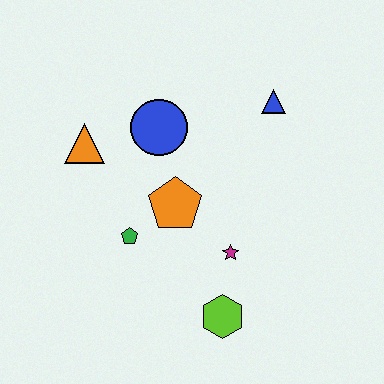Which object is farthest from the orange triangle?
The lime hexagon is farthest from the orange triangle.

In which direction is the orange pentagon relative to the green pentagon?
The orange pentagon is to the right of the green pentagon.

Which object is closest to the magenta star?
The lime hexagon is closest to the magenta star.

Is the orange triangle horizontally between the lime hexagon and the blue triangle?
No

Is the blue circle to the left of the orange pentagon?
Yes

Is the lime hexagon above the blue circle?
No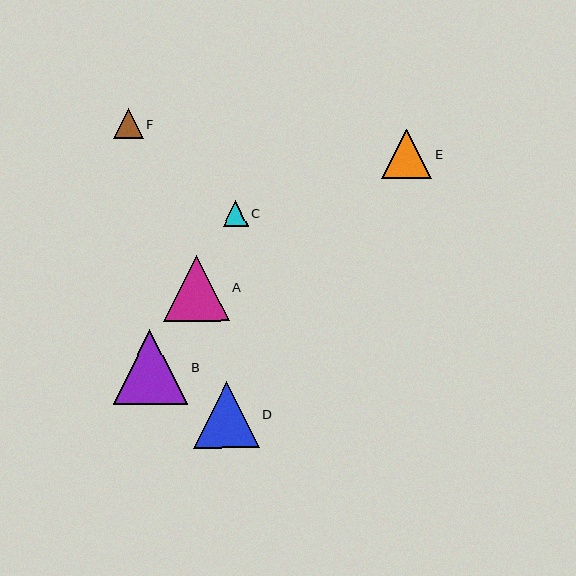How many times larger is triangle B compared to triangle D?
Triangle B is approximately 1.1 times the size of triangle D.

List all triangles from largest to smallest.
From largest to smallest: B, A, D, E, F, C.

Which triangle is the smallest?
Triangle C is the smallest with a size of approximately 25 pixels.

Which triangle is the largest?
Triangle B is the largest with a size of approximately 75 pixels.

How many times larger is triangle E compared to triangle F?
Triangle E is approximately 1.7 times the size of triangle F.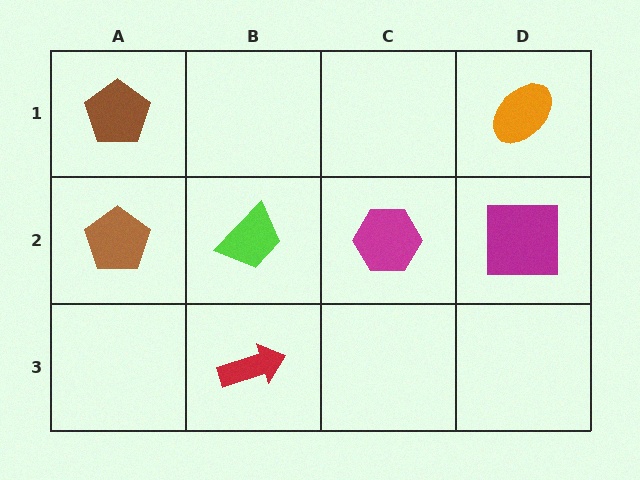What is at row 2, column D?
A magenta square.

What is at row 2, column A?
A brown pentagon.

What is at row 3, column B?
A red arrow.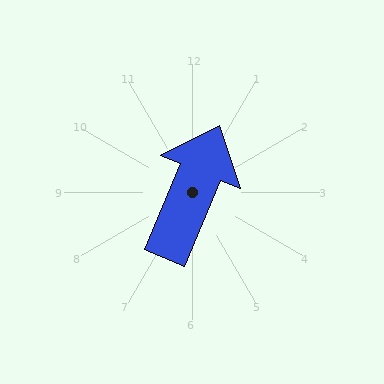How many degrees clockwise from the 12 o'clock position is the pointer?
Approximately 23 degrees.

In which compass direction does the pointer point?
Northeast.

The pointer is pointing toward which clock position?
Roughly 1 o'clock.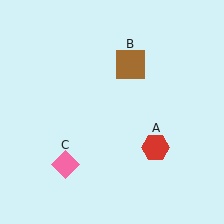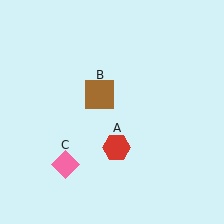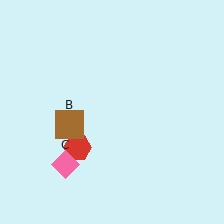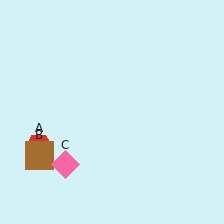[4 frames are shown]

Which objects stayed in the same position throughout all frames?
Pink diamond (object C) remained stationary.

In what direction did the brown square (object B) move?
The brown square (object B) moved down and to the left.